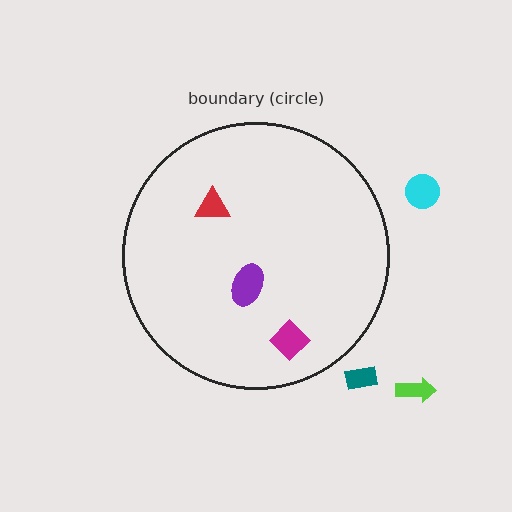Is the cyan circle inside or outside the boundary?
Outside.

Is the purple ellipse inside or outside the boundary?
Inside.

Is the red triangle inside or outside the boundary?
Inside.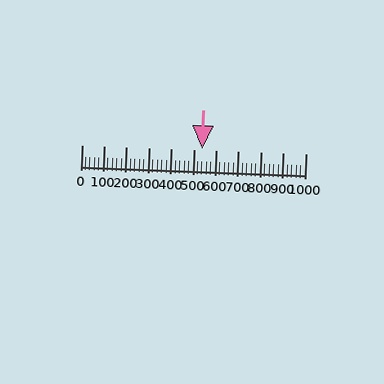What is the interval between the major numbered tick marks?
The major tick marks are spaced 100 units apart.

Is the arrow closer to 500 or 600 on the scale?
The arrow is closer to 500.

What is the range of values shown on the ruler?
The ruler shows values from 0 to 1000.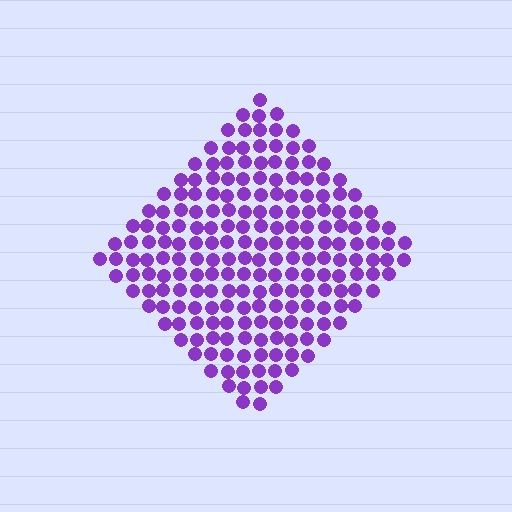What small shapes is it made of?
It is made of small circles.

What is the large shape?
The large shape is a diamond.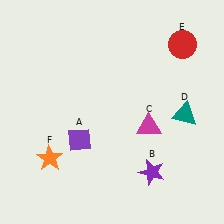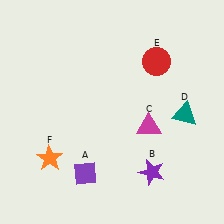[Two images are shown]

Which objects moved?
The objects that moved are: the purple diamond (A), the red circle (E).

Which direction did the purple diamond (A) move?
The purple diamond (A) moved down.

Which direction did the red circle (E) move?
The red circle (E) moved left.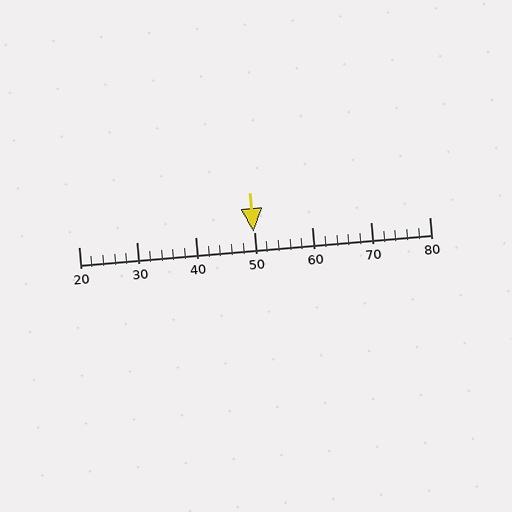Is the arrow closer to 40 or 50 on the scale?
The arrow is closer to 50.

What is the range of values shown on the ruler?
The ruler shows values from 20 to 80.